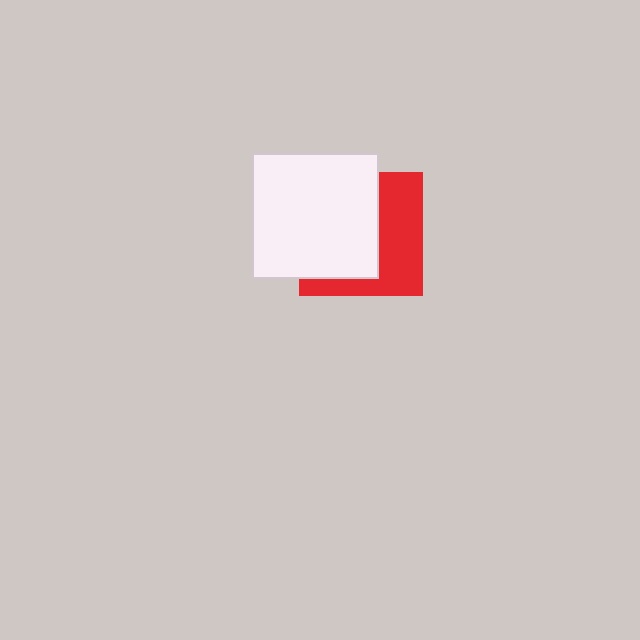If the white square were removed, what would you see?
You would see the complete red square.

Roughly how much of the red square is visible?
A small part of it is visible (roughly 44%).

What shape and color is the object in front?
The object in front is a white square.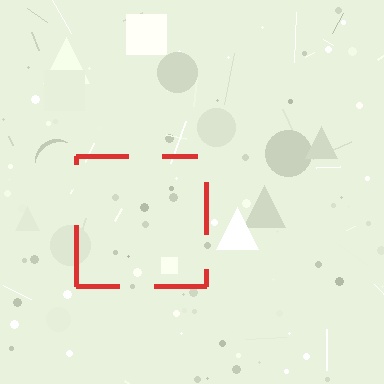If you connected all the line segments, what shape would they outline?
They would outline a square.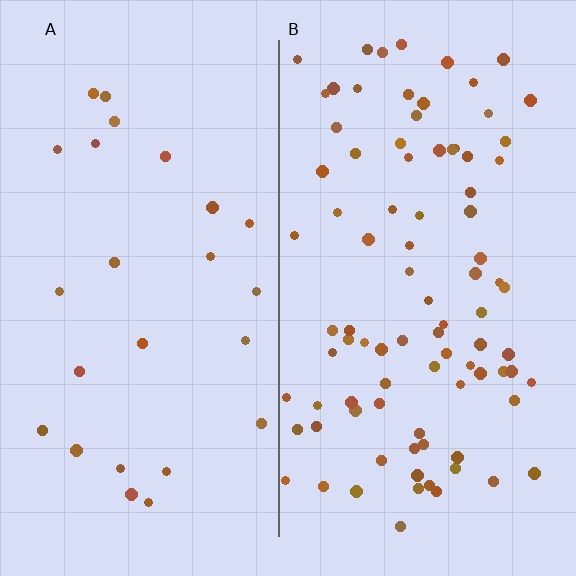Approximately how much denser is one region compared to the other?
Approximately 3.6× — region B over region A.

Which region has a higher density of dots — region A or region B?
B (the right).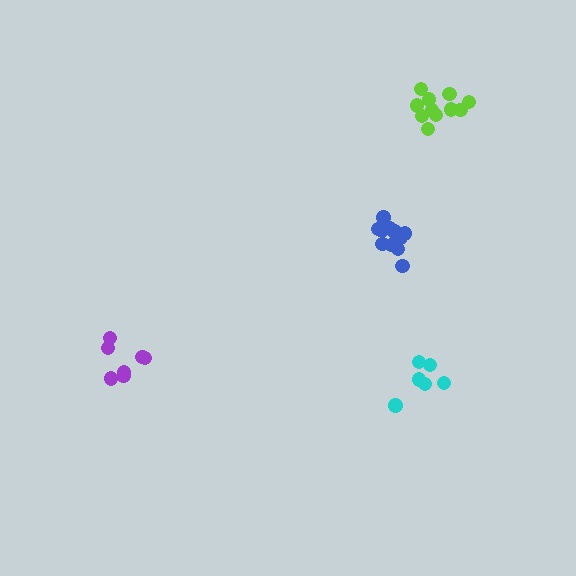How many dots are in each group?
Group 1: 7 dots, Group 2: 6 dots, Group 3: 11 dots, Group 4: 11 dots (35 total).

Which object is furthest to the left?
The purple cluster is leftmost.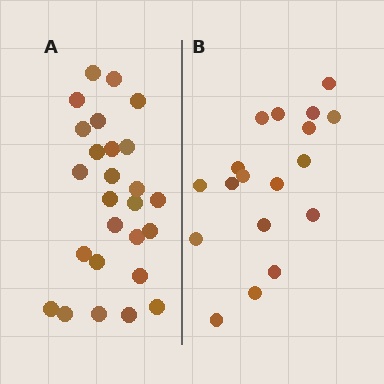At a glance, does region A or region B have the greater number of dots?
Region A (the left region) has more dots.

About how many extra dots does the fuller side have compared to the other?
Region A has roughly 8 or so more dots than region B.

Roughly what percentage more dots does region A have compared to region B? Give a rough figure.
About 45% more.